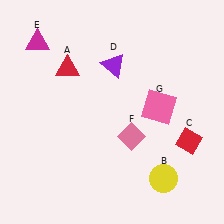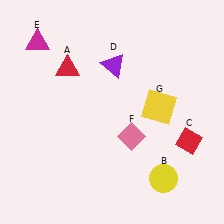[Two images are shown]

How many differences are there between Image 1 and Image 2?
There is 1 difference between the two images.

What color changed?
The square (G) changed from pink in Image 1 to yellow in Image 2.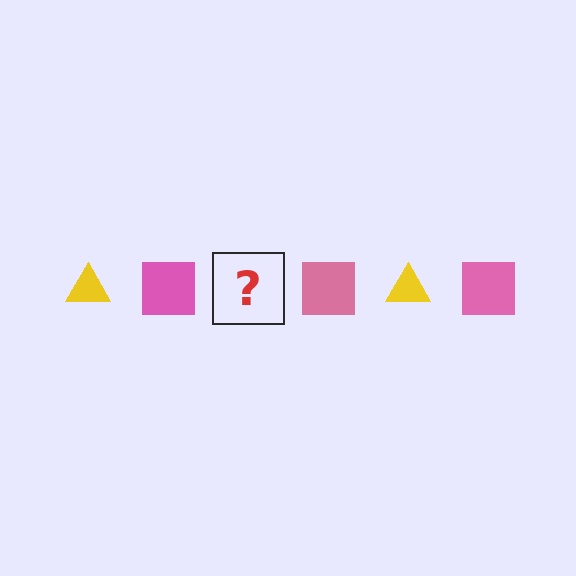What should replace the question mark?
The question mark should be replaced with a yellow triangle.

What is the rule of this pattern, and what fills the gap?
The rule is that the pattern alternates between yellow triangle and pink square. The gap should be filled with a yellow triangle.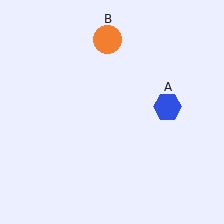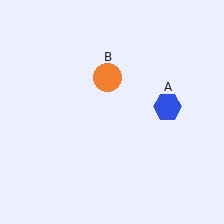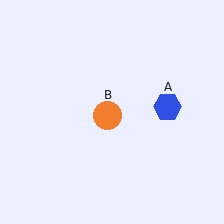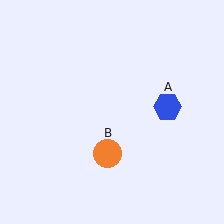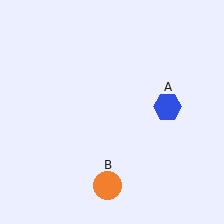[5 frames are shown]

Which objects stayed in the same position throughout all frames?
Blue hexagon (object A) remained stationary.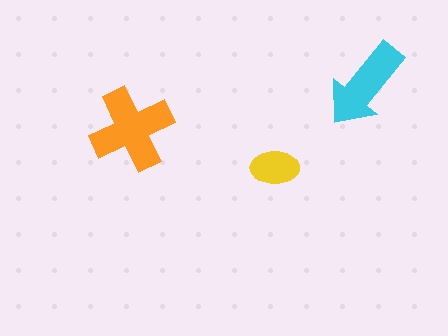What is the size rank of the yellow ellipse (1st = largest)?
3rd.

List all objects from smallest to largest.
The yellow ellipse, the cyan arrow, the orange cross.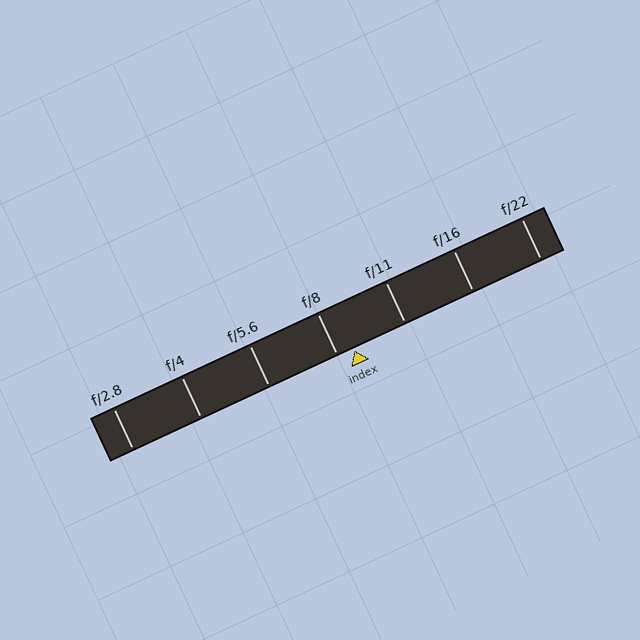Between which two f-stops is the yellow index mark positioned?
The index mark is between f/8 and f/11.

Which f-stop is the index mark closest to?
The index mark is closest to f/8.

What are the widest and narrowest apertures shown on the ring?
The widest aperture shown is f/2.8 and the narrowest is f/22.